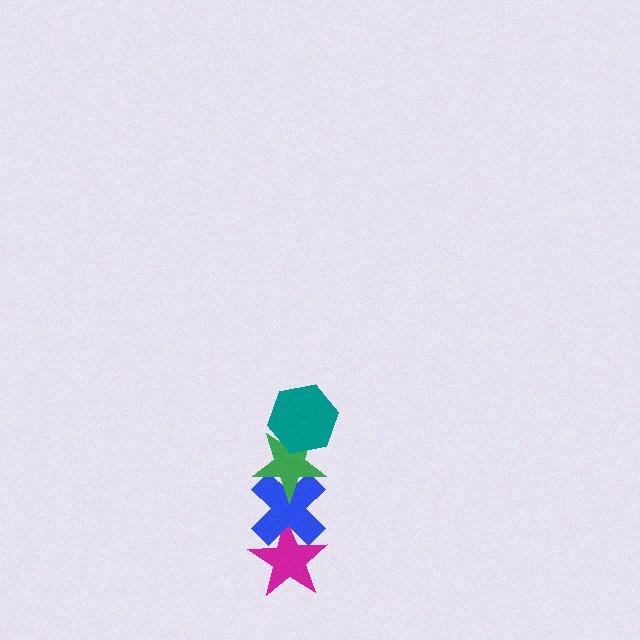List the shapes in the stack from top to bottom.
From top to bottom: the teal hexagon, the green star, the blue cross, the magenta star.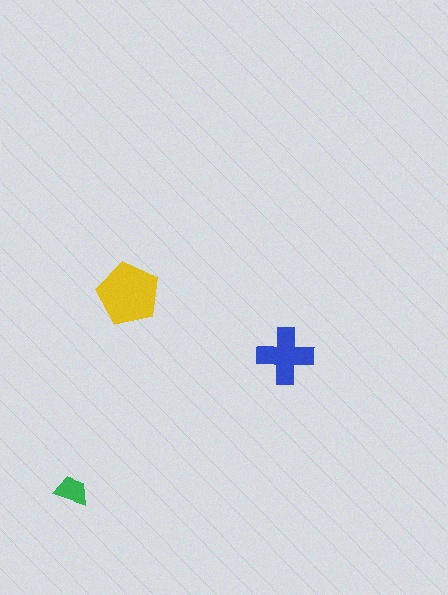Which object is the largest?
The yellow pentagon.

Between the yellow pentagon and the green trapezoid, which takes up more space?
The yellow pentagon.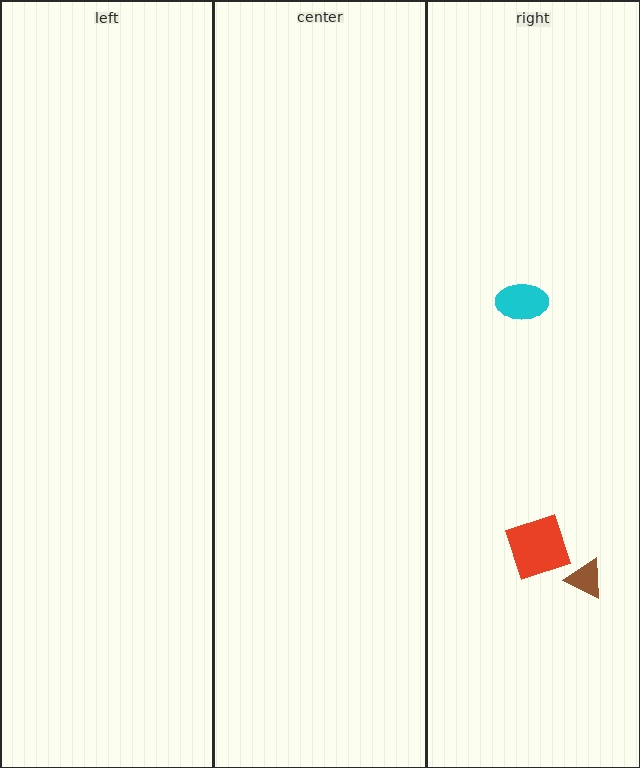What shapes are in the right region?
The cyan ellipse, the red square, the brown triangle.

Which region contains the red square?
The right region.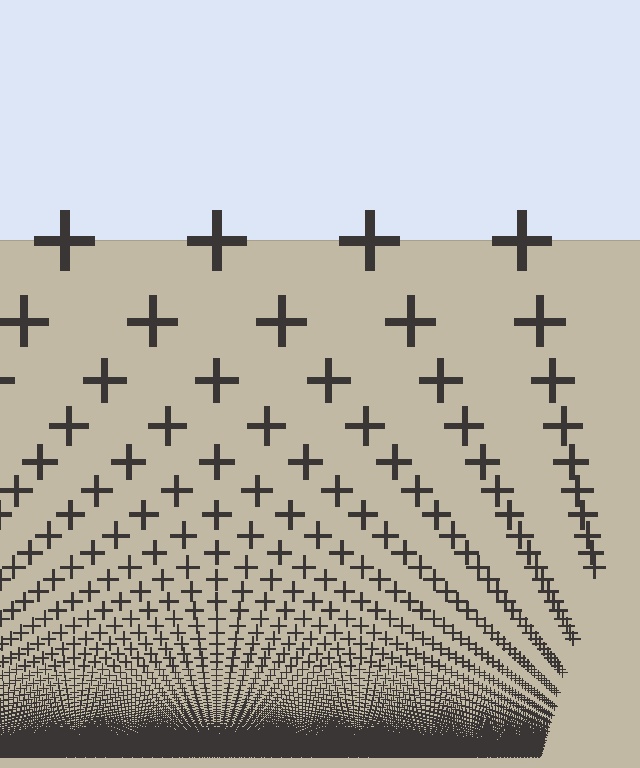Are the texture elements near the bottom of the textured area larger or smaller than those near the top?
Smaller. The gradient is inverted — elements near the bottom are smaller and denser.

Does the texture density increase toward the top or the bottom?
Density increases toward the bottom.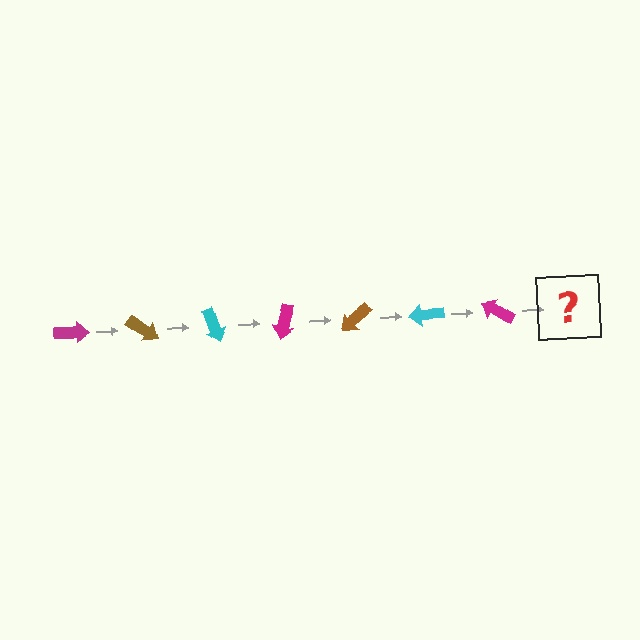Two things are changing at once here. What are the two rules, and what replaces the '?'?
The two rules are that it rotates 35 degrees each step and the color cycles through magenta, brown, and cyan. The '?' should be a brown arrow, rotated 245 degrees from the start.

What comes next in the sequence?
The next element should be a brown arrow, rotated 245 degrees from the start.